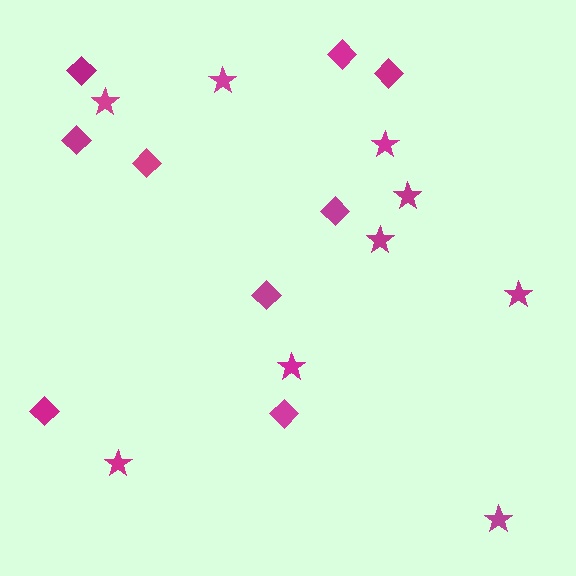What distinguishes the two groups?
There are 2 groups: one group of diamonds (9) and one group of stars (9).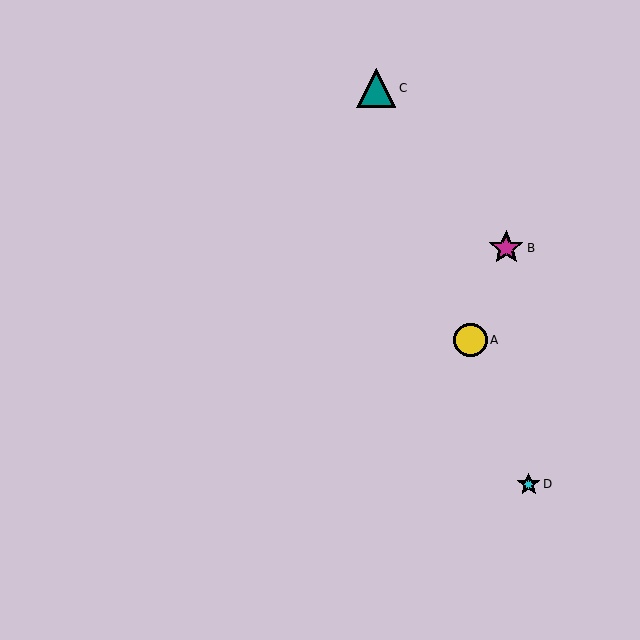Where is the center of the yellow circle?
The center of the yellow circle is at (470, 340).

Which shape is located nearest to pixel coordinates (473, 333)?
The yellow circle (labeled A) at (470, 340) is nearest to that location.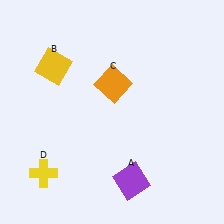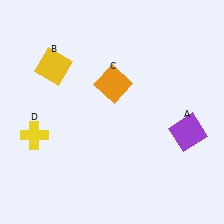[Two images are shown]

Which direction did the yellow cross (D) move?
The yellow cross (D) moved up.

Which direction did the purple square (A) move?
The purple square (A) moved right.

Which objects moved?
The objects that moved are: the purple square (A), the yellow cross (D).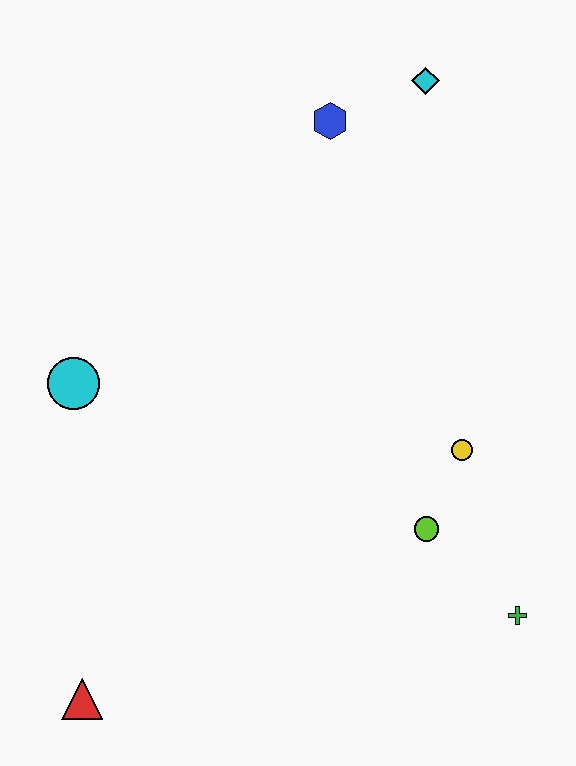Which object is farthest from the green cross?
The cyan diamond is farthest from the green cross.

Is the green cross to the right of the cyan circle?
Yes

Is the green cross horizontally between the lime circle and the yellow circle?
No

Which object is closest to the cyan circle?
The red triangle is closest to the cyan circle.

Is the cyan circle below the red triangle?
No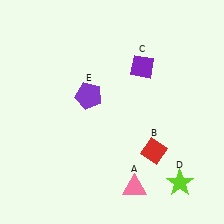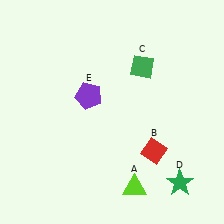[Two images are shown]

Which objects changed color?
A changed from pink to lime. C changed from purple to green. D changed from lime to green.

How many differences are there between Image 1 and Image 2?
There are 3 differences between the two images.